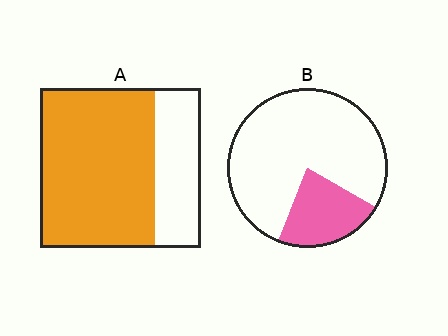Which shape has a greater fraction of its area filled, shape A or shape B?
Shape A.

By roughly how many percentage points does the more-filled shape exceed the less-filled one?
By roughly 50 percentage points (A over B).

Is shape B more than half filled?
No.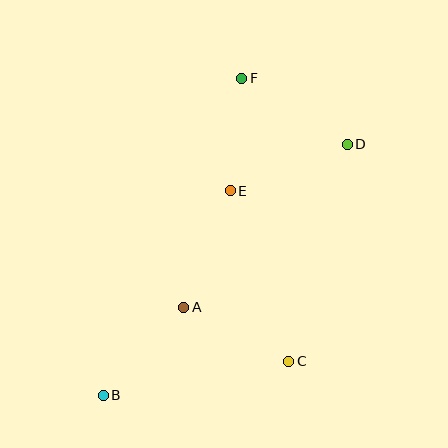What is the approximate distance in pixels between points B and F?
The distance between B and F is approximately 346 pixels.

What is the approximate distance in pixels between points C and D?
The distance between C and D is approximately 225 pixels.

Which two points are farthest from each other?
Points B and D are farthest from each other.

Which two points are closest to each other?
Points E and F are closest to each other.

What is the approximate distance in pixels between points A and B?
The distance between A and B is approximately 119 pixels.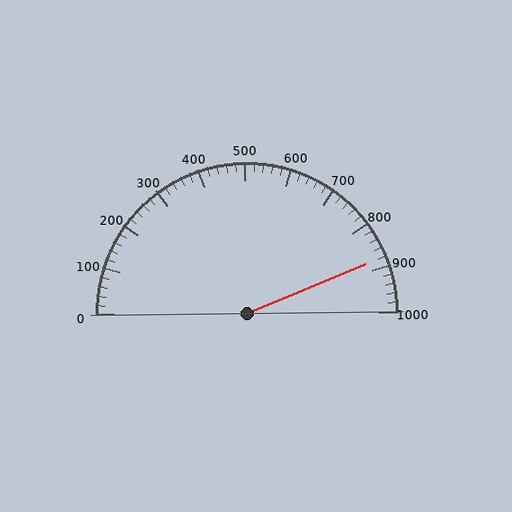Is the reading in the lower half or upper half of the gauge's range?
The reading is in the upper half of the range (0 to 1000).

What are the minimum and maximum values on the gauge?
The gauge ranges from 0 to 1000.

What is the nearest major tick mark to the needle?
The nearest major tick mark is 900.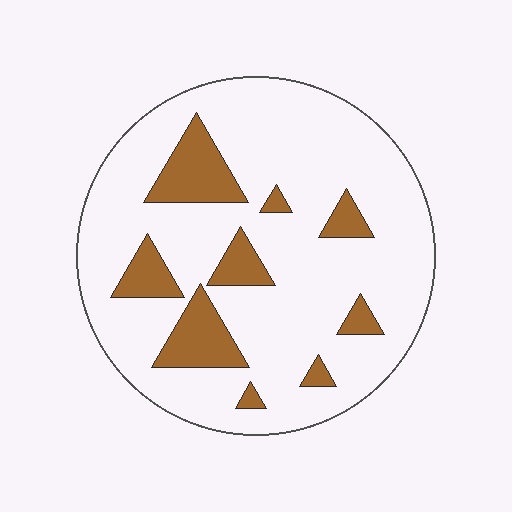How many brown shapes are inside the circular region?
9.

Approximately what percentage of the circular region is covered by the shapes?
Approximately 20%.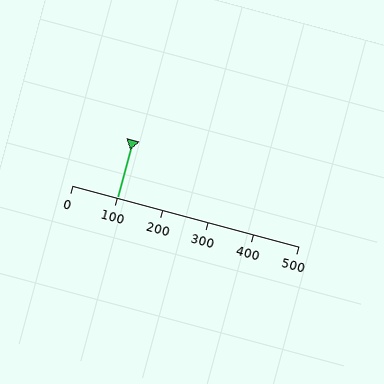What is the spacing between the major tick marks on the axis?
The major ticks are spaced 100 apart.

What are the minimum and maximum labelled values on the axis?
The axis runs from 0 to 500.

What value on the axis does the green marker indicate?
The marker indicates approximately 100.